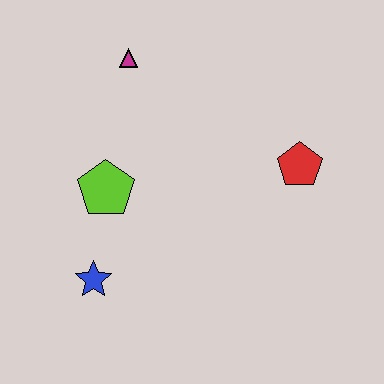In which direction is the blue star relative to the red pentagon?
The blue star is to the left of the red pentagon.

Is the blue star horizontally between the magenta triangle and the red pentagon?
No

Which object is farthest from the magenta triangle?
The blue star is farthest from the magenta triangle.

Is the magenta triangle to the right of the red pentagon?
No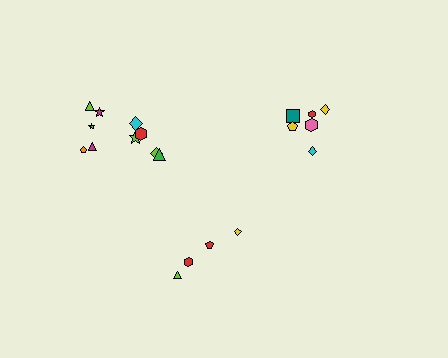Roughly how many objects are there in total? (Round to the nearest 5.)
Roughly 20 objects in total.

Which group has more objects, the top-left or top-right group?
The top-left group.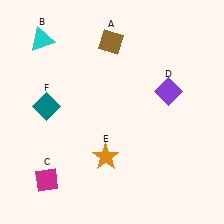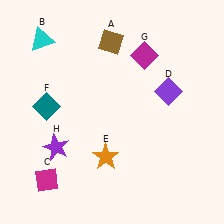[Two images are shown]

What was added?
A magenta diamond (G), a purple star (H) were added in Image 2.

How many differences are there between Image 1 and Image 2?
There are 2 differences between the two images.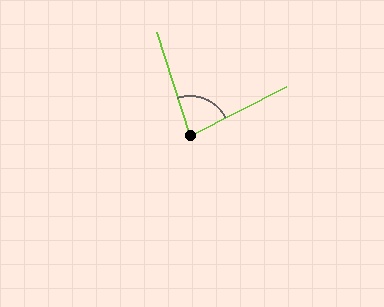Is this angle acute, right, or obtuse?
It is acute.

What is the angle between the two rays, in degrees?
Approximately 80 degrees.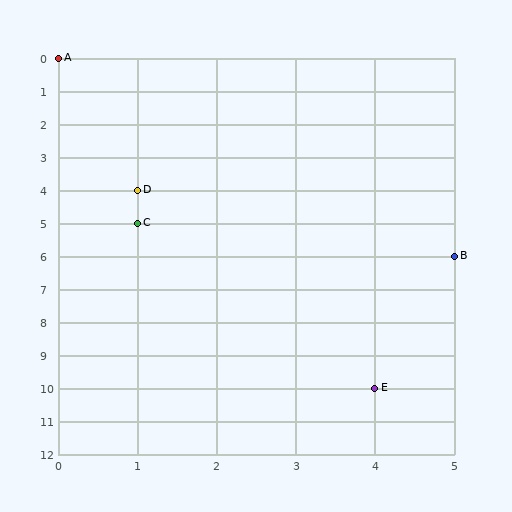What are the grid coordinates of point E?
Point E is at grid coordinates (4, 10).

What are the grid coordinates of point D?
Point D is at grid coordinates (1, 4).